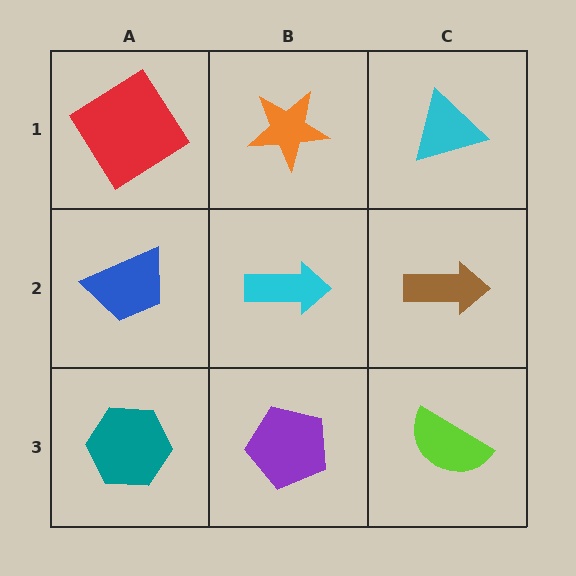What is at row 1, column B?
An orange star.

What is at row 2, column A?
A blue trapezoid.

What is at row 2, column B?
A cyan arrow.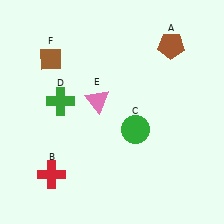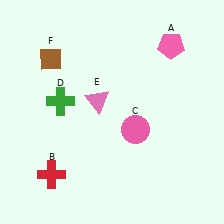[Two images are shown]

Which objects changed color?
A changed from brown to pink. C changed from green to pink.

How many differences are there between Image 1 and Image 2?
There are 2 differences between the two images.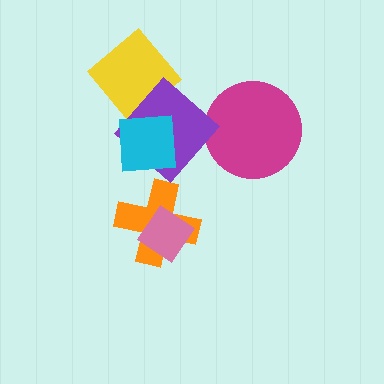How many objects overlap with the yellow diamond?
1 object overlaps with the yellow diamond.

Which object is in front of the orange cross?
The pink diamond is in front of the orange cross.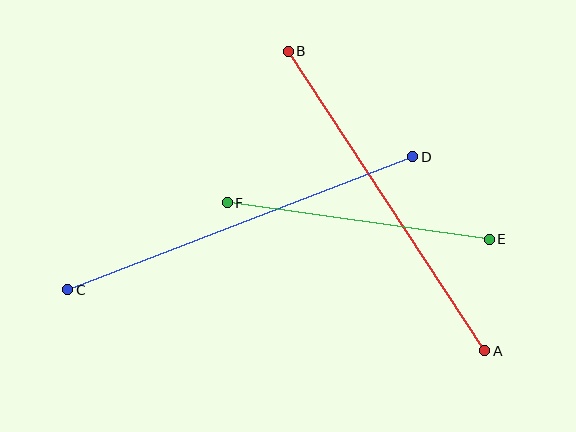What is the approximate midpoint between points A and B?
The midpoint is at approximately (386, 201) pixels.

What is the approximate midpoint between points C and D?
The midpoint is at approximately (240, 223) pixels.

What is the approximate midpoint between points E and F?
The midpoint is at approximately (358, 221) pixels.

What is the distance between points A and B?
The distance is approximately 359 pixels.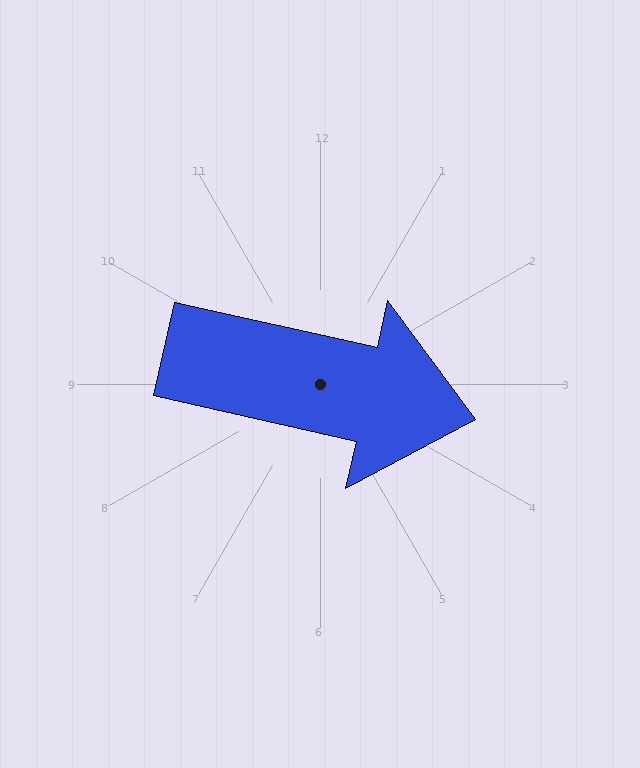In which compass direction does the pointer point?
East.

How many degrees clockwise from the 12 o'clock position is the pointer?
Approximately 103 degrees.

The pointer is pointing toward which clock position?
Roughly 3 o'clock.